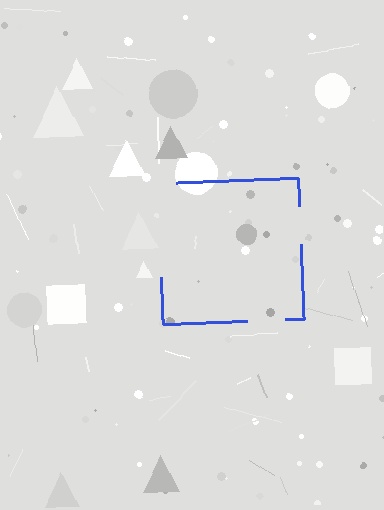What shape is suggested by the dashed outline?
The dashed outline suggests a square.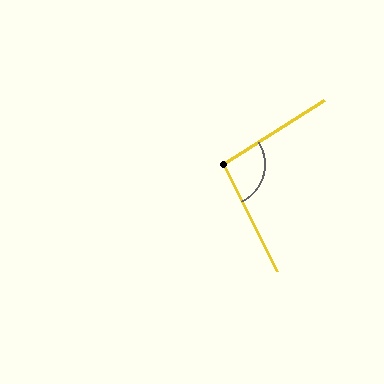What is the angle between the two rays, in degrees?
Approximately 96 degrees.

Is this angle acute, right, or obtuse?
It is obtuse.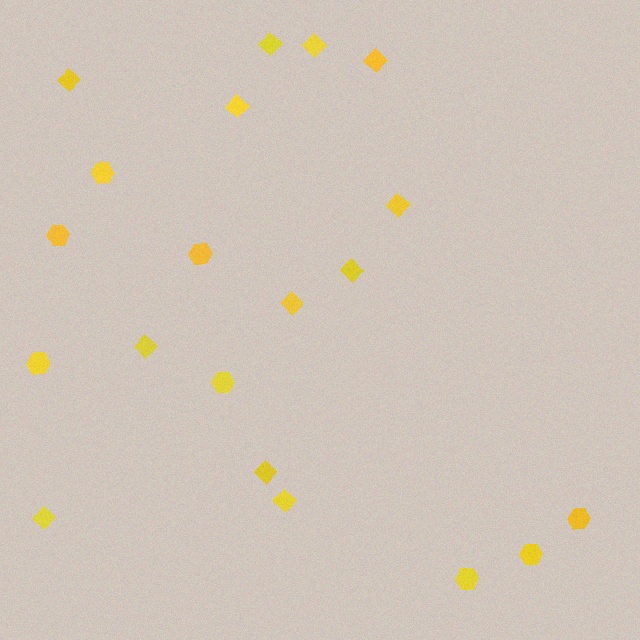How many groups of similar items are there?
There are 2 groups: one group of hexagons (8) and one group of diamonds (12).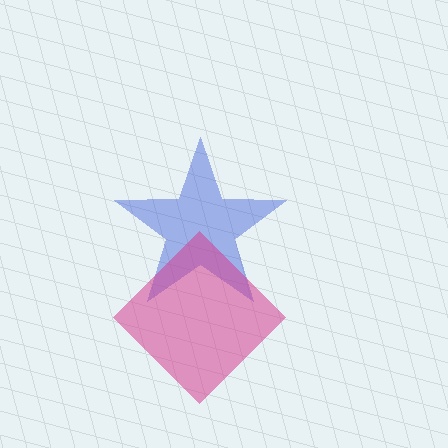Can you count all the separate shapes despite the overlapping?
Yes, there are 2 separate shapes.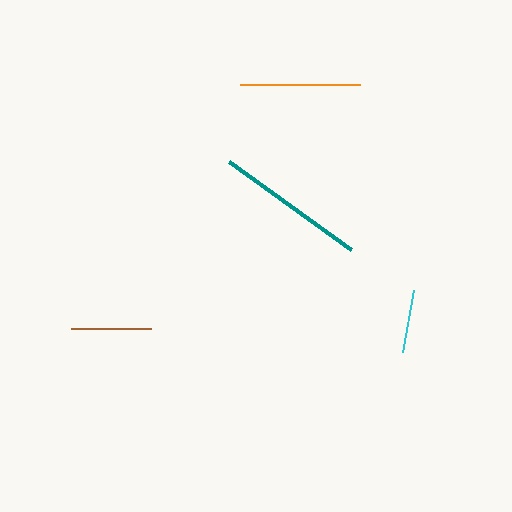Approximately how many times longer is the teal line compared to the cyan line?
The teal line is approximately 2.4 times the length of the cyan line.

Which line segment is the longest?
The teal line is the longest at approximately 150 pixels.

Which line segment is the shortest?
The cyan line is the shortest at approximately 64 pixels.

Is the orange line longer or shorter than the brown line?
The orange line is longer than the brown line.